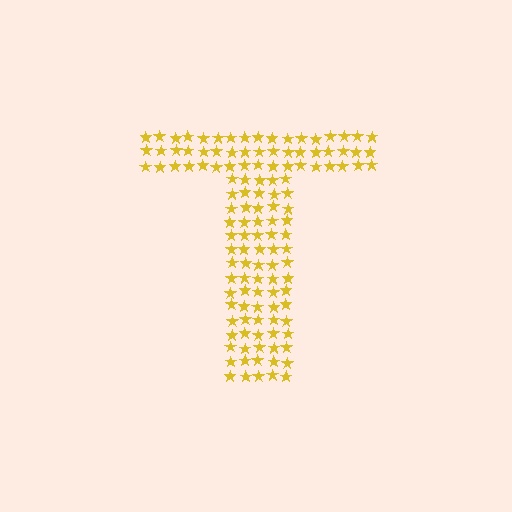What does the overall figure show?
The overall figure shows the letter T.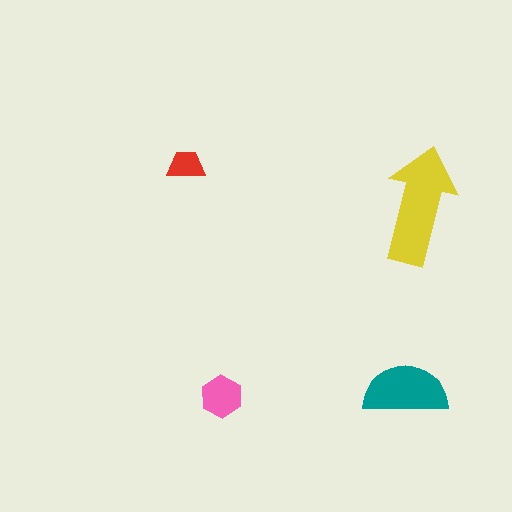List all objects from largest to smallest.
The yellow arrow, the teal semicircle, the pink hexagon, the red trapezoid.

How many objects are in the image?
There are 4 objects in the image.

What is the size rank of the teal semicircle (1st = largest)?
2nd.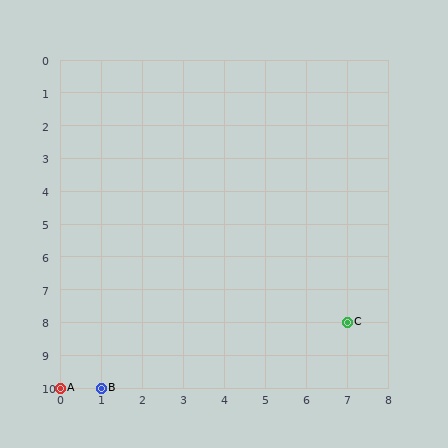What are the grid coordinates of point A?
Point A is at grid coordinates (0, 10).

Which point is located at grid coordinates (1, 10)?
Point B is at (1, 10).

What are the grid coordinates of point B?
Point B is at grid coordinates (1, 10).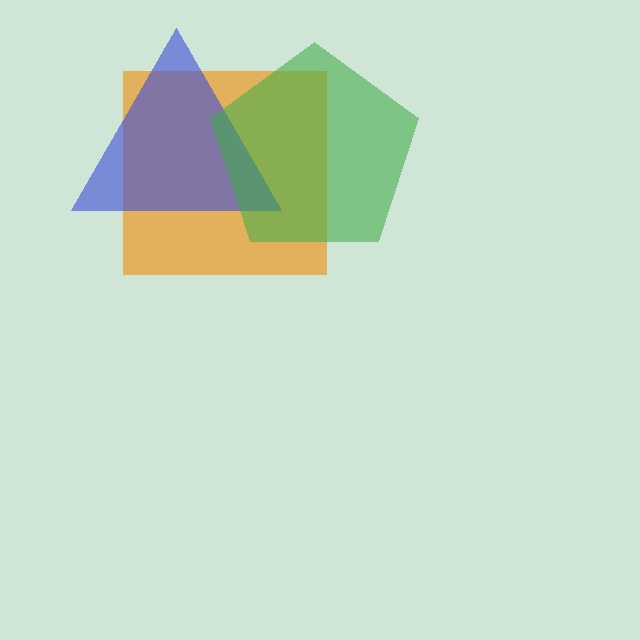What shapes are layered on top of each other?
The layered shapes are: an orange square, a blue triangle, a green pentagon.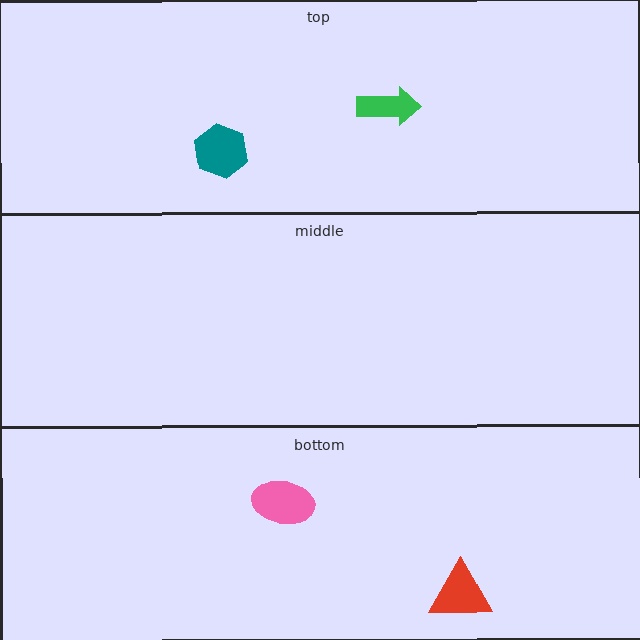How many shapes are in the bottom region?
2.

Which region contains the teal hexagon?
The top region.